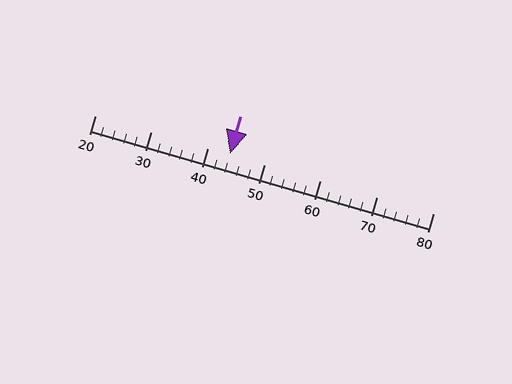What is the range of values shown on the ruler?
The ruler shows values from 20 to 80.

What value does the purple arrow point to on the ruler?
The purple arrow points to approximately 44.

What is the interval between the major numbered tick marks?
The major tick marks are spaced 10 units apart.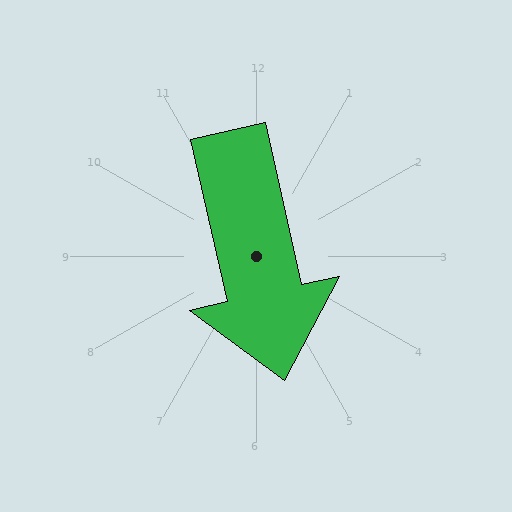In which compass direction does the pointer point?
South.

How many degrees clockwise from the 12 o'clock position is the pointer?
Approximately 167 degrees.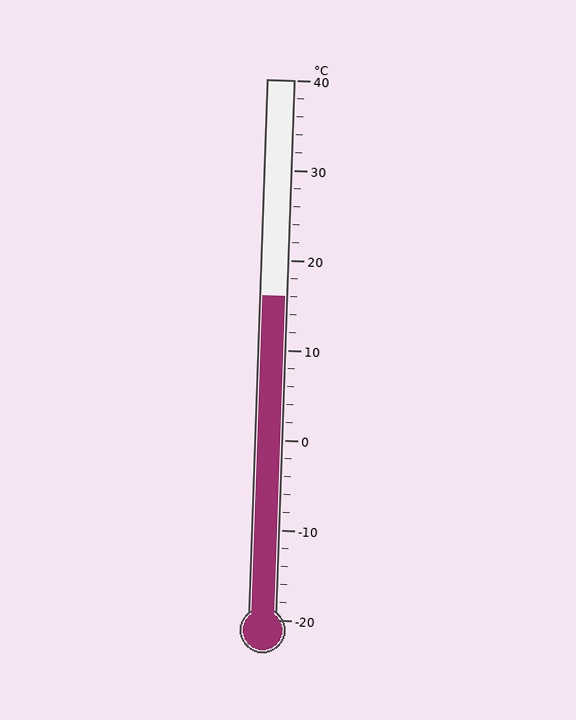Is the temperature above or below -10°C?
The temperature is above -10°C.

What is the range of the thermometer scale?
The thermometer scale ranges from -20°C to 40°C.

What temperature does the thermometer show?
The thermometer shows approximately 16°C.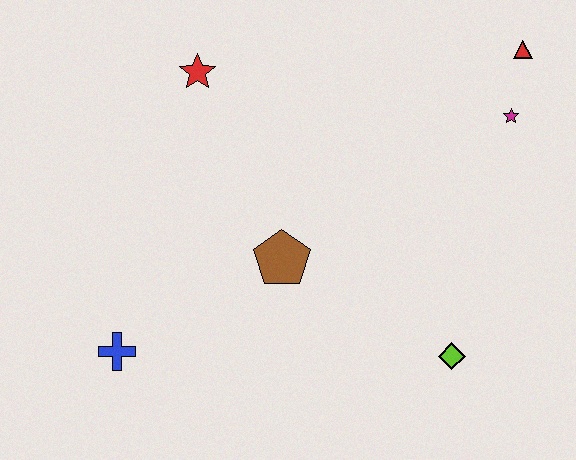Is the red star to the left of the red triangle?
Yes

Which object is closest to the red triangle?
The magenta star is closest to the red triangle.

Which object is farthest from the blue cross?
The red triangle is farthest from the blue cross.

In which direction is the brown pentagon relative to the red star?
The brown pentagon is below the red star.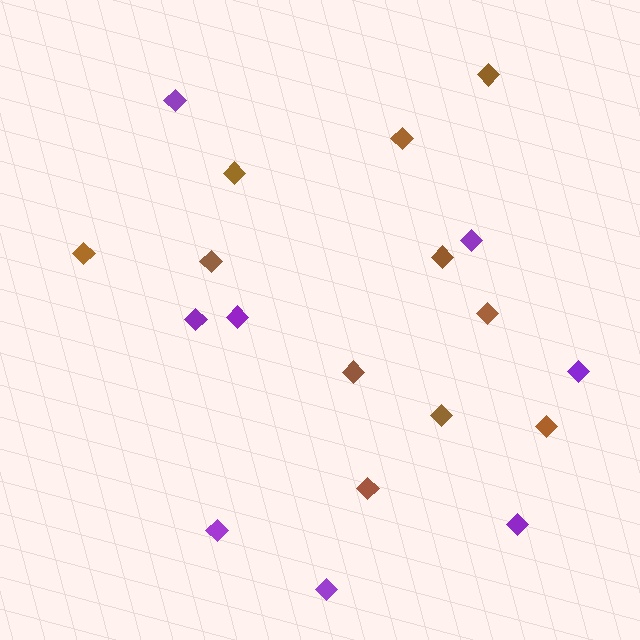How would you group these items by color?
There are 2 groups: one group of purple diamonds (8) and one group of brown diamonds (11).